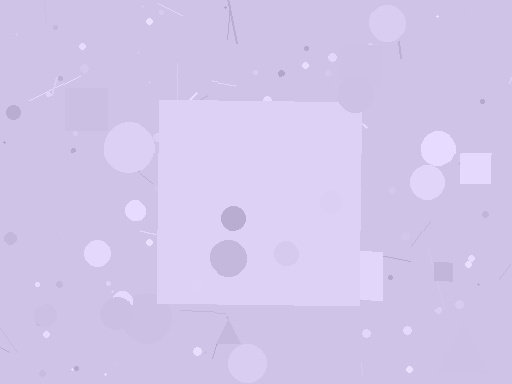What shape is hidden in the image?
A square is hidden in the image.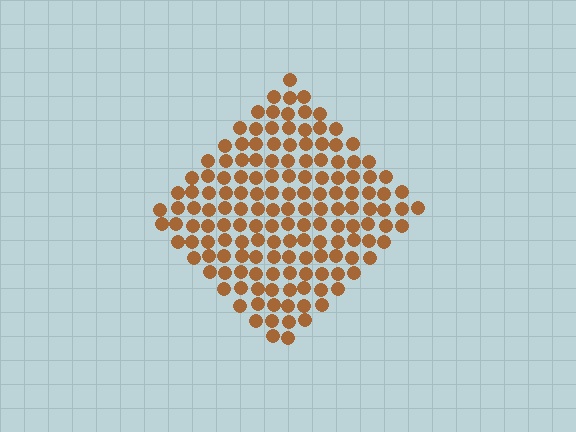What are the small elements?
The small elements are circles.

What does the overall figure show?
The overall figure shows a diamond.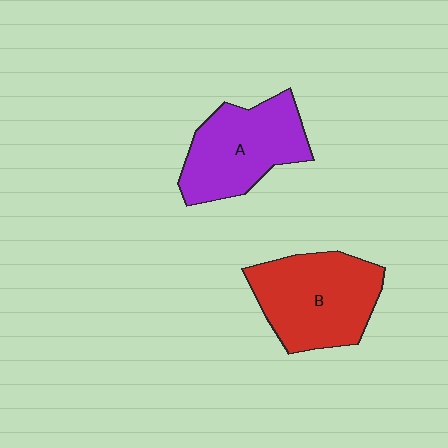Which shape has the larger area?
Shape B (red).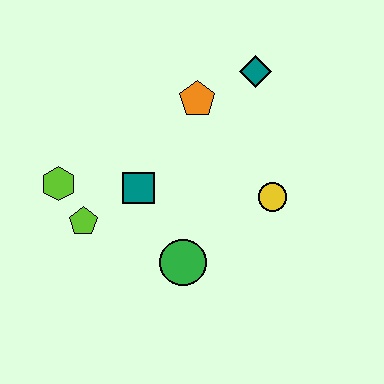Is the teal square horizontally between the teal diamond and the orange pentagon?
No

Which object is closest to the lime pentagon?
The lime hexagon is closest to the lime pentagon.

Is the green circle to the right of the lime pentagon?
Yes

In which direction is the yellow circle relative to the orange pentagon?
The yellow circle is below the orange pentagon.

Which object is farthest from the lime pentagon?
The teal diamond is farthest from the lime pentagon.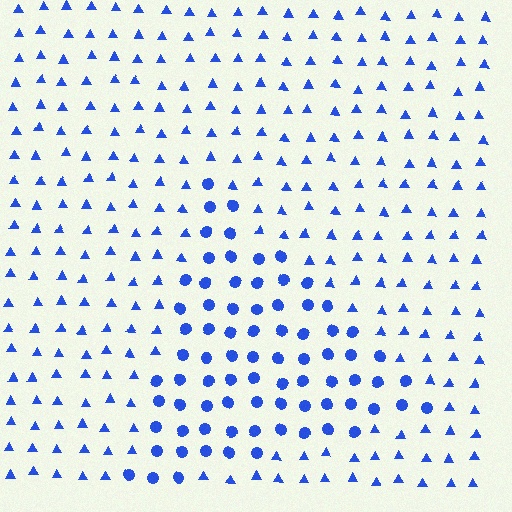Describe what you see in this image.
The image is filled with small blue elements arranged in a uniform grid. A triangle-shaped region contains circles, while the surrounding area contains triangles. The boundary is defined purely by the change in element shape.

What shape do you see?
I see a triangle.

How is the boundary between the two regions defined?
The boundary is defined by a change in element shape: circles inside vs. triangles outside. All elements share the same color and spacing.